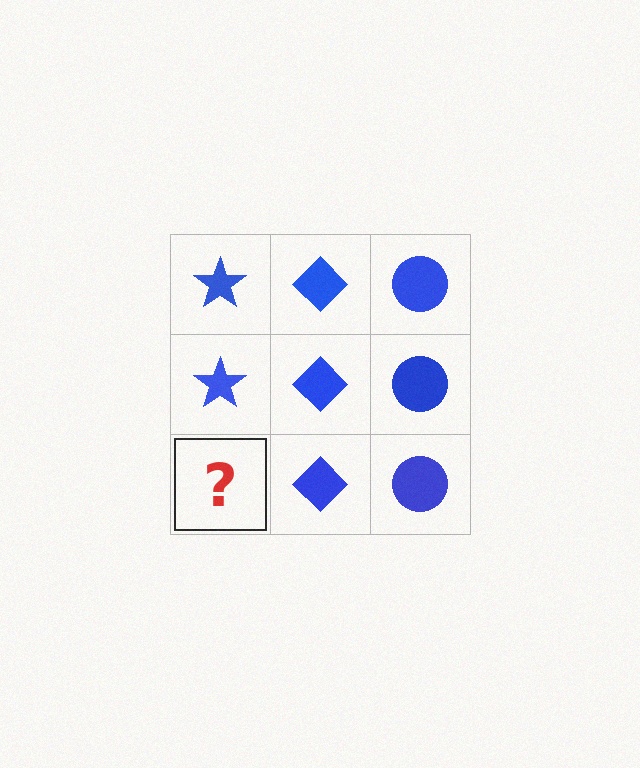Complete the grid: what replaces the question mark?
The question mark should be replaced with a blue star.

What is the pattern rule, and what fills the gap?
The rule is that each column has a consistent shape. The gap should be filled with a blue star.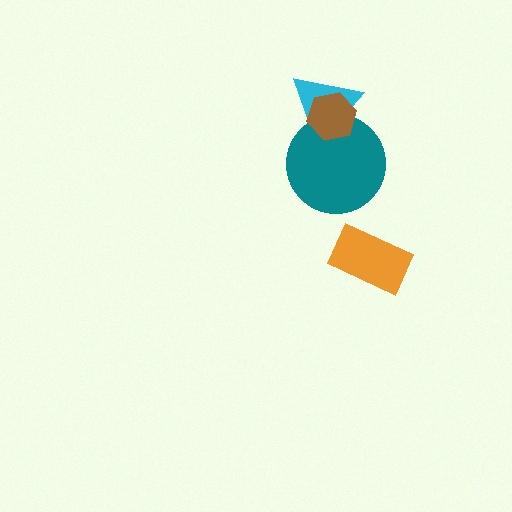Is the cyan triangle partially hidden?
Yes, it is partially covered by another shape.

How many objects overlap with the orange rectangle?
0 objects overlap with the orange rectangle.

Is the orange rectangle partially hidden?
No, no other shape covers it.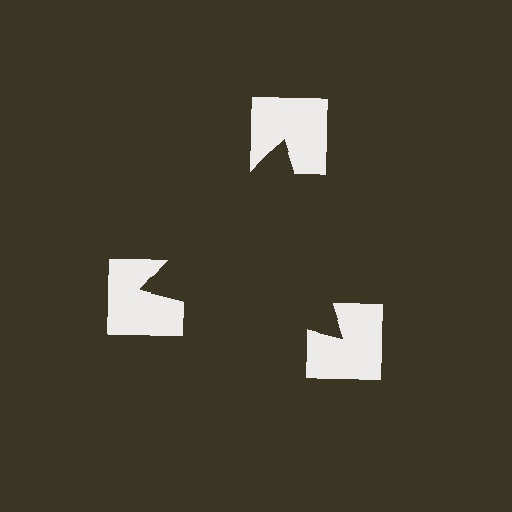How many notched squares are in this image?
There are 3 — one at each vertex of the illusory triangle.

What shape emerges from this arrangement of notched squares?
An illusory triangle — its edges are inferred from the aligned wedge cuts in the notched squares, not physically drawn.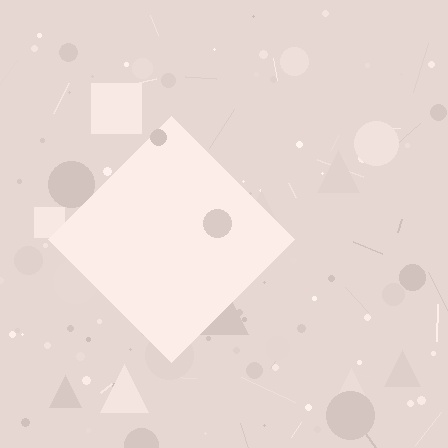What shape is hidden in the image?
A diamond is hidden in the image.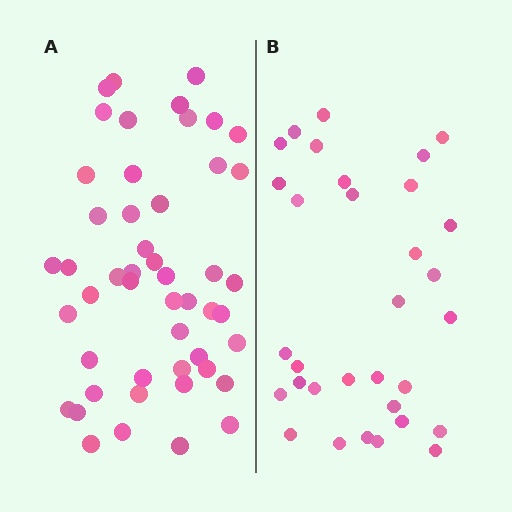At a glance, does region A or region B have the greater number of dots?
Region A (the left region) has more dots.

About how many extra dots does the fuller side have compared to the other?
Region A has approximately 15 more dots than region B.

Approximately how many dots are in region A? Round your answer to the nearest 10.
About 50 dots. (The exact count is 49, which rounds to 50.)